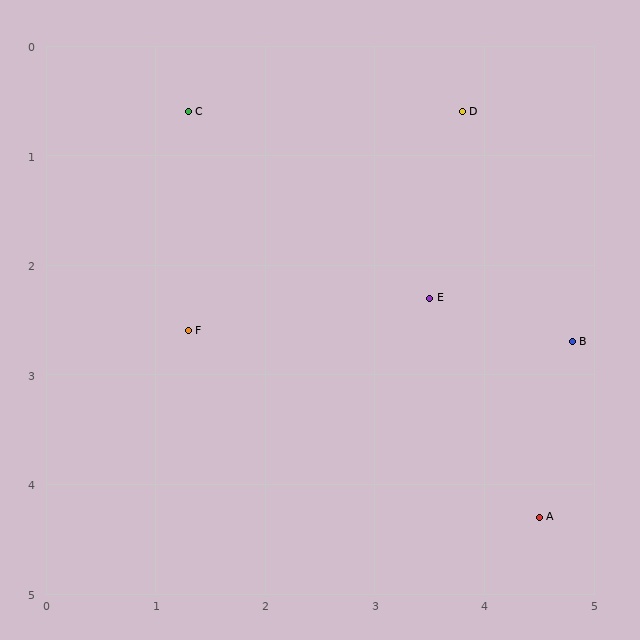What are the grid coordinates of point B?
Point B is at approximately (4.8, 2.7).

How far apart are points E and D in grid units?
Points E and D are about 1.7 grid units apart.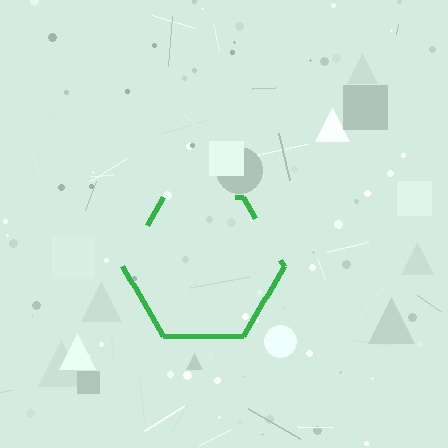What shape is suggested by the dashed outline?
The dashed outline suggests a hexagon.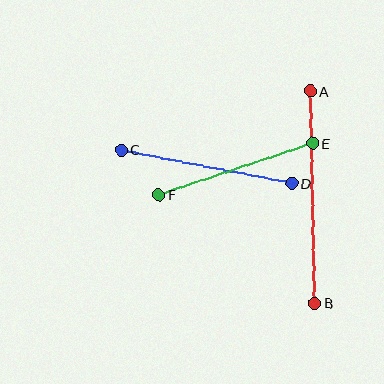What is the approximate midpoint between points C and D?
The midpoint is at approximately (207, 167) pixels.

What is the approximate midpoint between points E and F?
The midpoint is at approximately (236, 169) pixels.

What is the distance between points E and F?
The distance is approximately 162 pixels.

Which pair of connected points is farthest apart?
Points A and B are farthest apart.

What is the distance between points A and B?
The distance is approximately 212 pixels.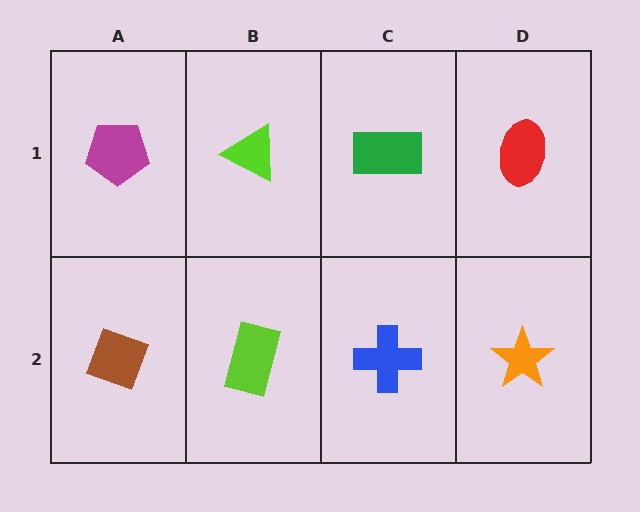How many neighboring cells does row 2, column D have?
2.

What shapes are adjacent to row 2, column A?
A magenta pentagon (row 1, column A), a lime rectangle (row 2, column B).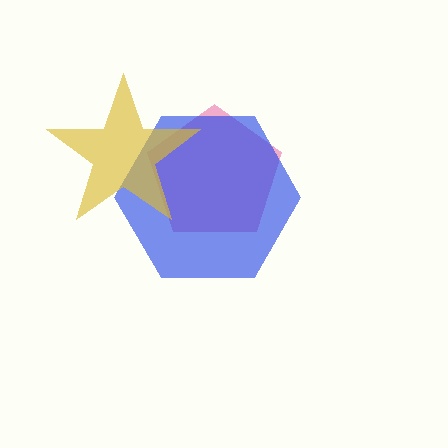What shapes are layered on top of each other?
The layered shapes are: a pink pentagon, a blue hexagon, a yellow star.